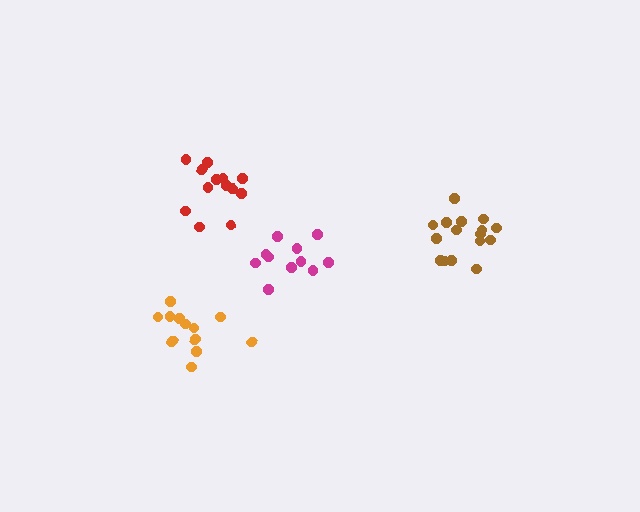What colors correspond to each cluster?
The clusters are colored: red, magenta, orange, brown.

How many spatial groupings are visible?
There are 4 spatial groupings.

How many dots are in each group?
Group 1: 13 dots, Group 2: 11 dots, Group 3: 13 dots, Group 4: 16 dots (53 total).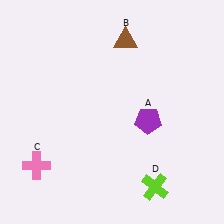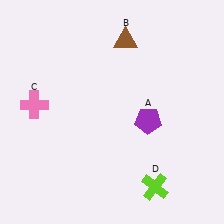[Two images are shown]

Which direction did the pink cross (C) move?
The pink cross (C) moved up.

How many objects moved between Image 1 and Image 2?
1 object moved between the two images.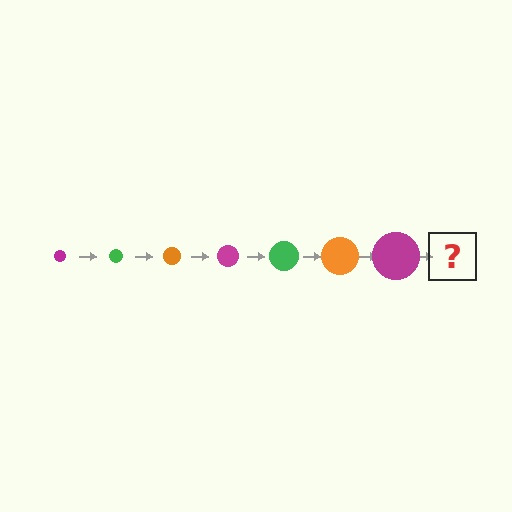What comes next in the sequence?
The next element should be a green circle, larger than the previous one.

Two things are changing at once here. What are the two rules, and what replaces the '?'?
The two rules are that the circle grows larger each step and the color cycles through magenta, green, and orange. The '?' should be a green circle, larger than the previous one.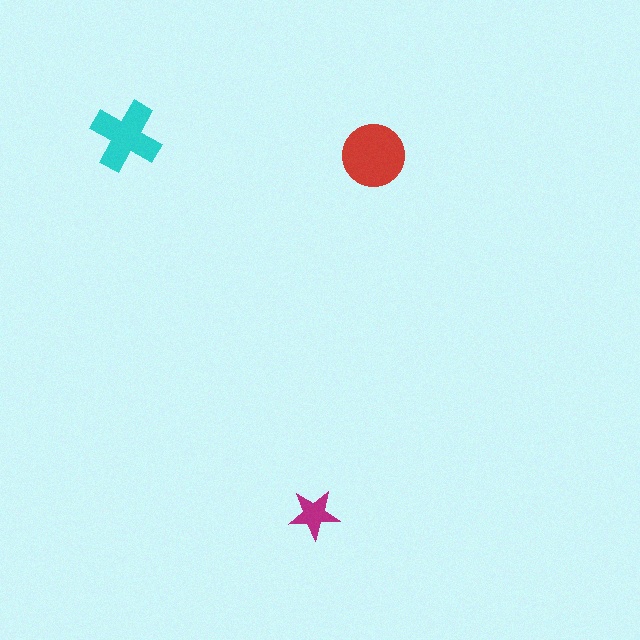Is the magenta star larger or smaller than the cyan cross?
Smaller.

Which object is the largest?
The red circle.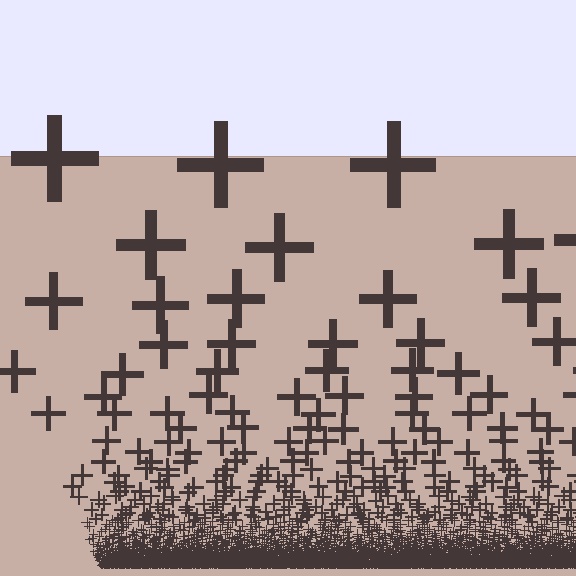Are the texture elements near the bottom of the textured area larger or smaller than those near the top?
Smaller. The gradient is inverted — elements near the bottom are smaller and denser.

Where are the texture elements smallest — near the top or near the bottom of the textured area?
Near the bottom.